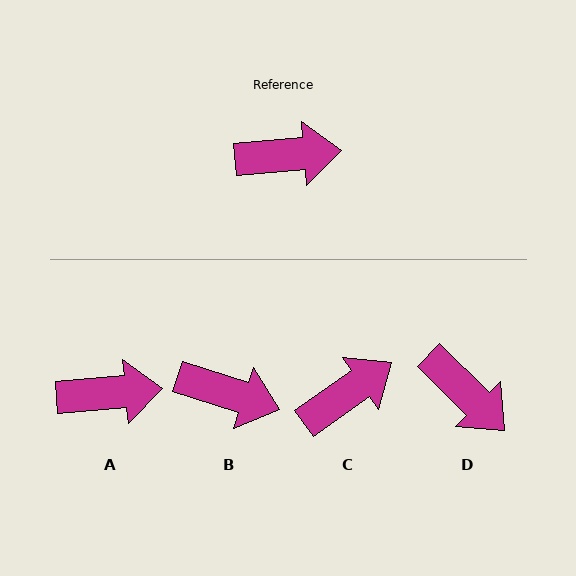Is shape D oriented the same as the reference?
No, it is off by about 50 degrees.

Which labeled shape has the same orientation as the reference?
A.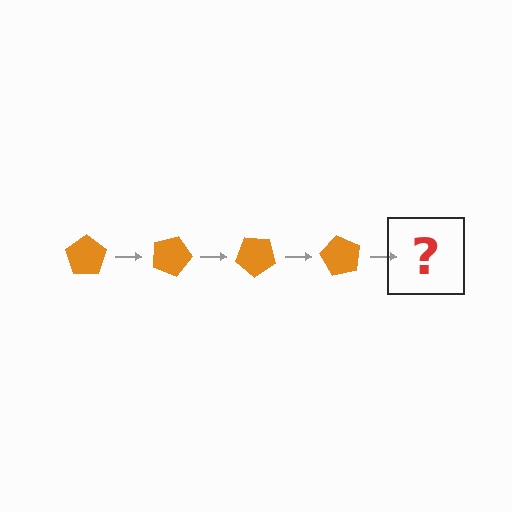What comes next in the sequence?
The next element should be an orange pentagon rotated 80 degrees.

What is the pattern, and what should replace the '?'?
The pattern is that the pentagon rotates 20 degrees each step. The '?' should be an orange pentagon rotated 80 degrees.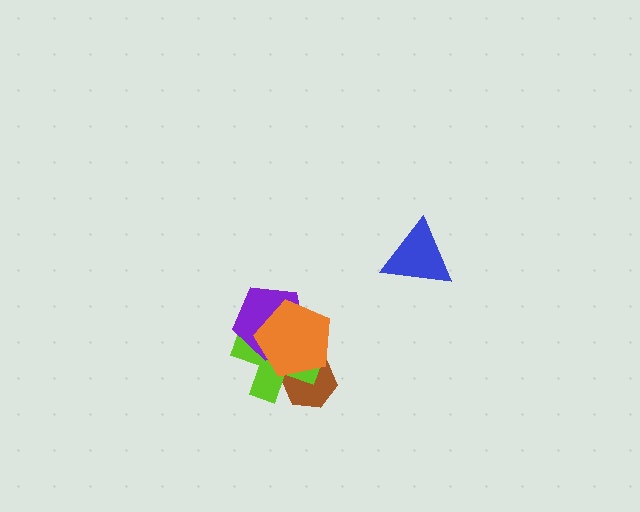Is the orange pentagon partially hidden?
No, no other shape covers it.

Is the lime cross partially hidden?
Yes, it is partially covered by another shape.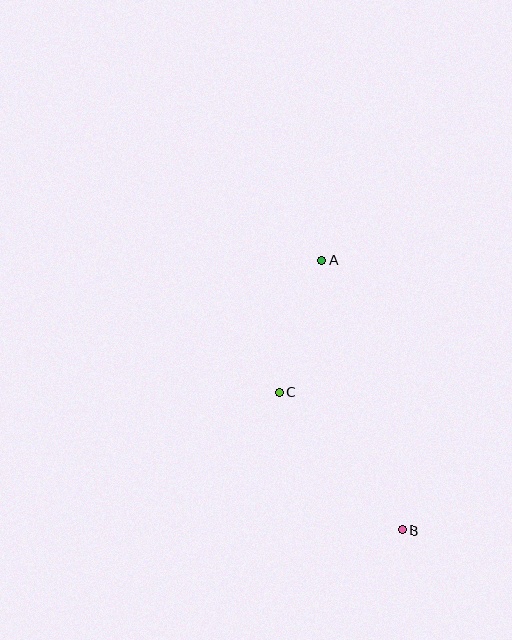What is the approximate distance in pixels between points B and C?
The distance between B and C is approximately 184 pixels.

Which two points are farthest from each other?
Points A and B are farthest from each other.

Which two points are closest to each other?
Points A and C are closest to each other.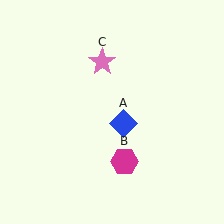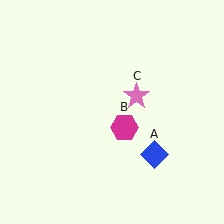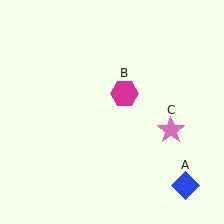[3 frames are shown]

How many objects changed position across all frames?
3 objects changed position: blue diamond (object A), magenta hexagon (object B), pink star (object C).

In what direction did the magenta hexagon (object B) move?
The magenta hexagon (object B) moved up.